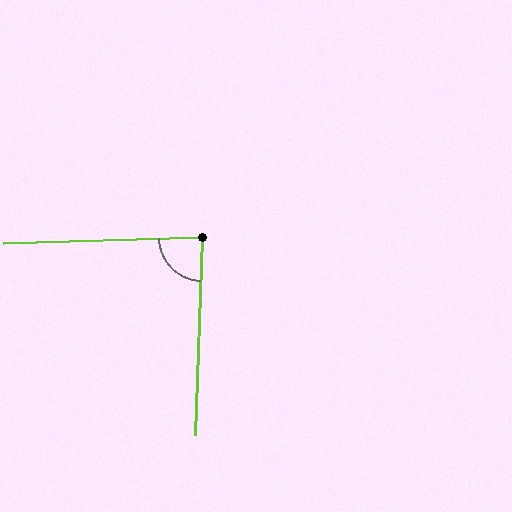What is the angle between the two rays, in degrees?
Approximately 86 degrees.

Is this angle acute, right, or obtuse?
It is approximately a right angle.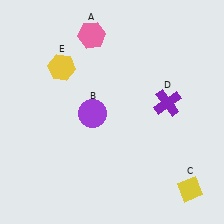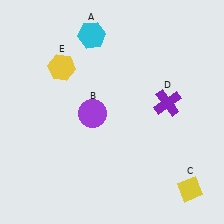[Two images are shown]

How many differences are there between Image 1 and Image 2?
There is 1 difference between the two images.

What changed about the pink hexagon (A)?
In Image 1, A is pink. In Image 2, it changed to cyan.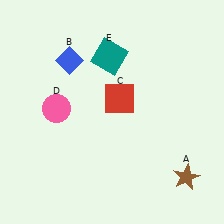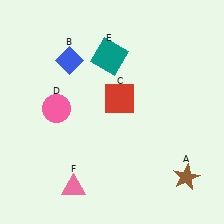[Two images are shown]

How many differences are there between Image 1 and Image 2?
There is 1 difference between the two images.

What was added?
A pink triangle (F) was added in Image 2.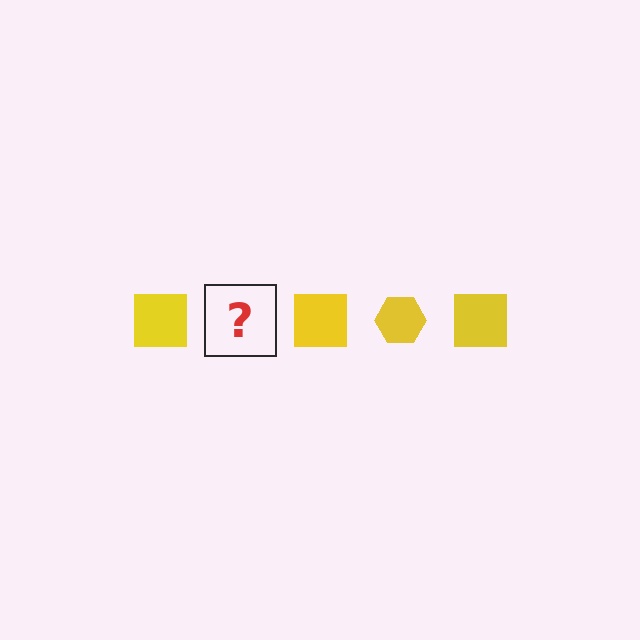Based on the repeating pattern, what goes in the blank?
The blank should be a yellow hexagon.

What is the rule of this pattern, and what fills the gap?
The rule is that the pattern cycles through square, hexagon shapes in yellow. The gap should be filled with a yellow hexagon.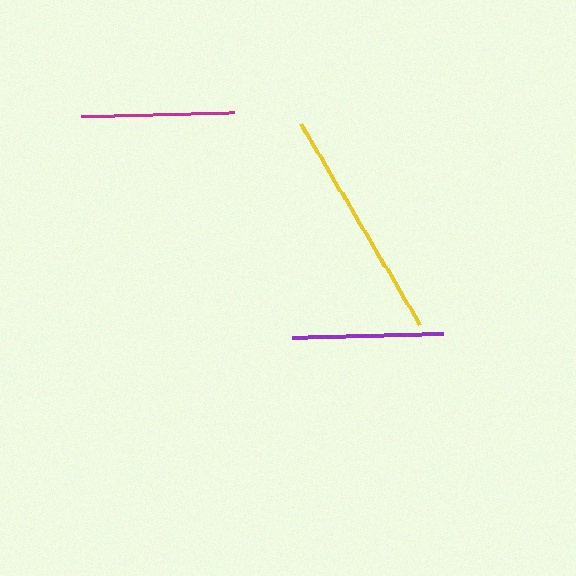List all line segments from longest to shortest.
From longest to shortest: yellow, magenta, purple.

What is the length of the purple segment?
The purple segment is approximately 151 pixels long.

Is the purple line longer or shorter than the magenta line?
The magenta line is longer than the purple line.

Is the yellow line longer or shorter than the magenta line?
The yellow line is longer than the magenta line.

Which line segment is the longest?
The yellow line is the longest at approximately 233 pixels.